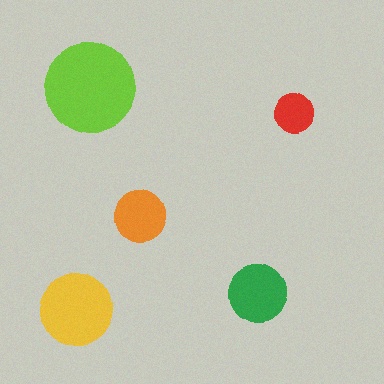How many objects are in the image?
There are 5 objects in the image.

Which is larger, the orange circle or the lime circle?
The lime one.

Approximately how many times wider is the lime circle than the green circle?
About 1.5 times wider.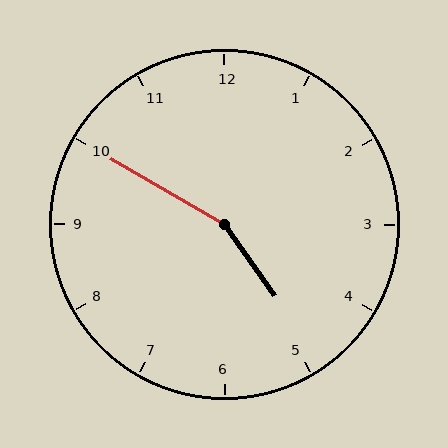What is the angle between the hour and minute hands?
Approximately 155 degrees.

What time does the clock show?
4:50.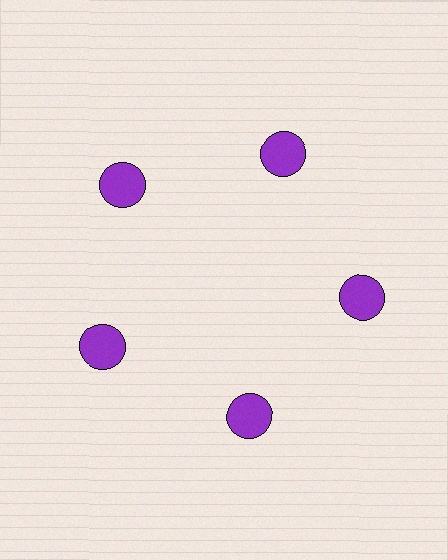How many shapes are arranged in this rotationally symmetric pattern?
There are 5 shapes, arranged in 5 groups of 1.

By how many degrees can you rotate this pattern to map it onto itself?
The pattern maps onto itself every 72 degrees of rotation.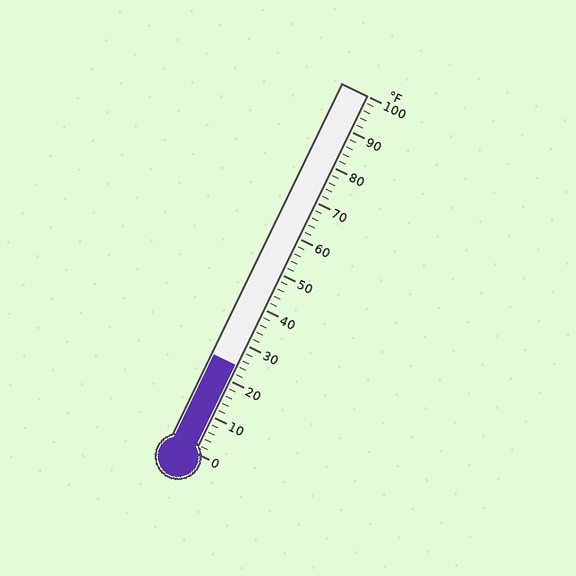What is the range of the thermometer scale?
The thermometer scale ranges from 0°F to 100°F.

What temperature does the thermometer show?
The thermometer shows approximately 24°F.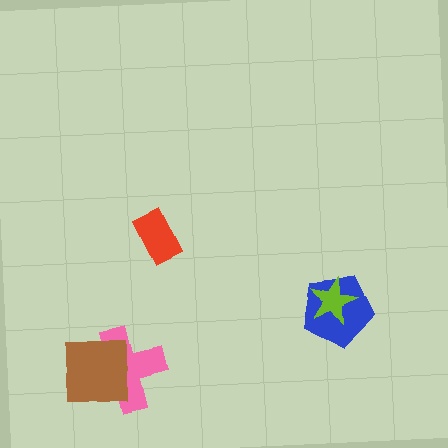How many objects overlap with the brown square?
1 object overlaps with the brown square.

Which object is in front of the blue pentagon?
The lime star is in front of the blue pentagon.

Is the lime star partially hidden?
No, no other shape covers it.